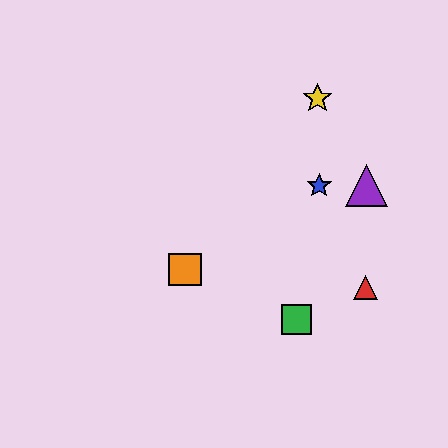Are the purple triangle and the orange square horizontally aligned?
No, the purple triangle is at y≈186 and the orange square is at y≈270.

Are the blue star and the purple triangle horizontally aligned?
Yes, both are at y≈186.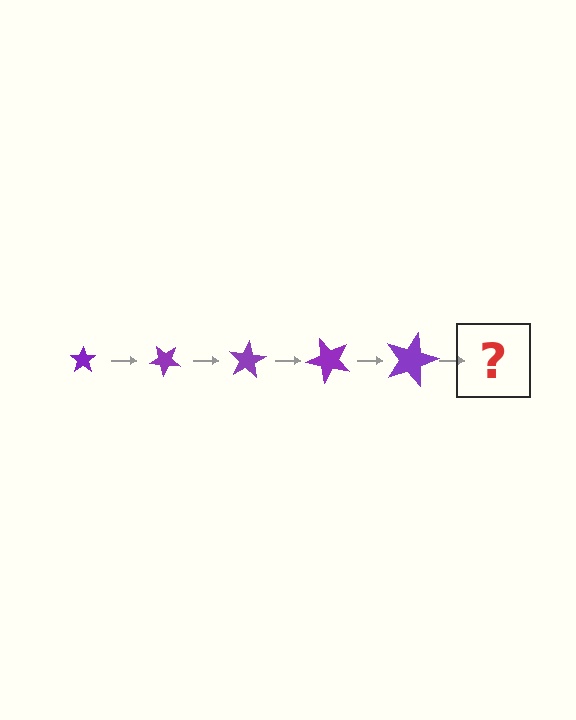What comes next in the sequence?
The next element should be a star, larger than the previous one and rotated 200 degrees from the start.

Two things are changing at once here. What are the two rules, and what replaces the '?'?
The two rules are that the star grows larger each step and it rotates 40 degrees each step. The '?' should be a star, larger than the previous one and rotated 200 degrees from the start.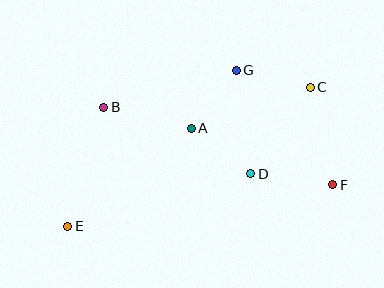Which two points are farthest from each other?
Points C and E are farthest from each other.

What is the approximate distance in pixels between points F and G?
The distance between F and G is approximately 149 pixels.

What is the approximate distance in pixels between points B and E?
The distance between B and E is approximately 125 pixels.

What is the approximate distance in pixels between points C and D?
The distance between C and D is approximately 105 pixels.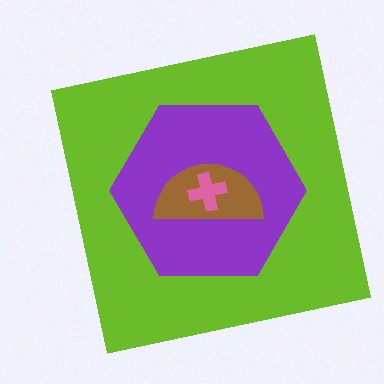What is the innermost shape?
The pink cross.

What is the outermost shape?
The lime square.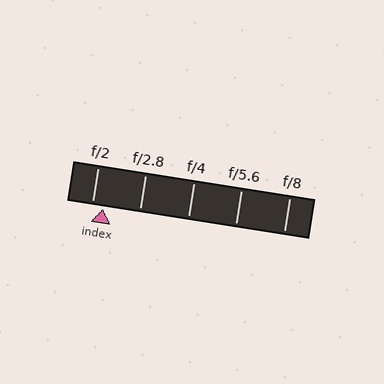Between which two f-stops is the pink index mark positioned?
The index mark is between f/2 and f/2.8.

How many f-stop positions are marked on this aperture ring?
There are 5 f-stop positions marked.